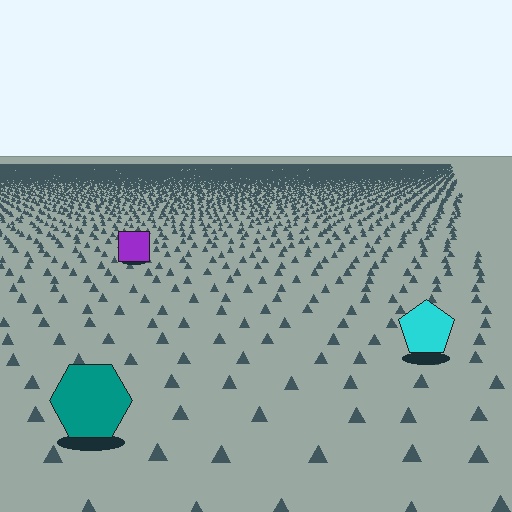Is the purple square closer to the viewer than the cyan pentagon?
No. The cyan pentagon is closer — you can tell from the texture gradient: the ground texture is coarser near it.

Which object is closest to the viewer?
The teal hexagon is closest. The texture marks near it are larger and more spread out.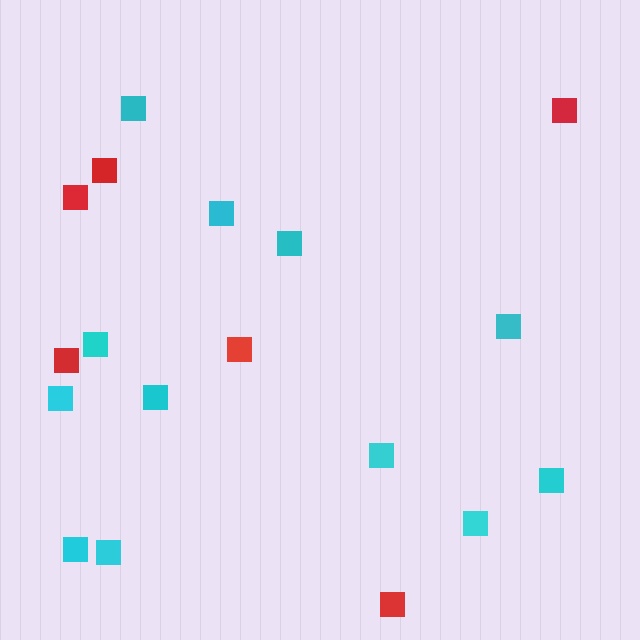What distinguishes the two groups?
There are 2 groups: one group of cyan squares (12) and one group of red squares (6).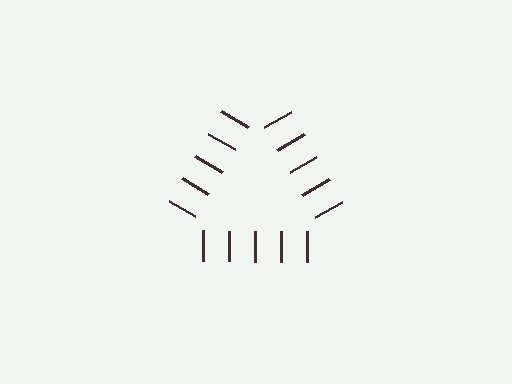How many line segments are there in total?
15 — 5 along each of the 3 edges.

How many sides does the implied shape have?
3 sides — the line-ends trace a triangle.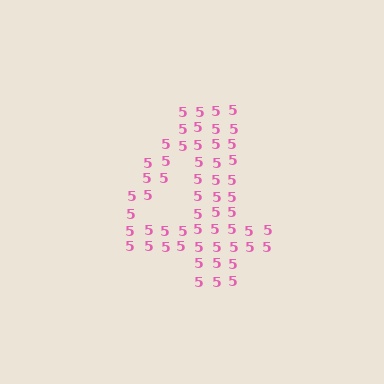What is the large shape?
The large shape is the digit 4.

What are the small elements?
The small elements are digit 5's.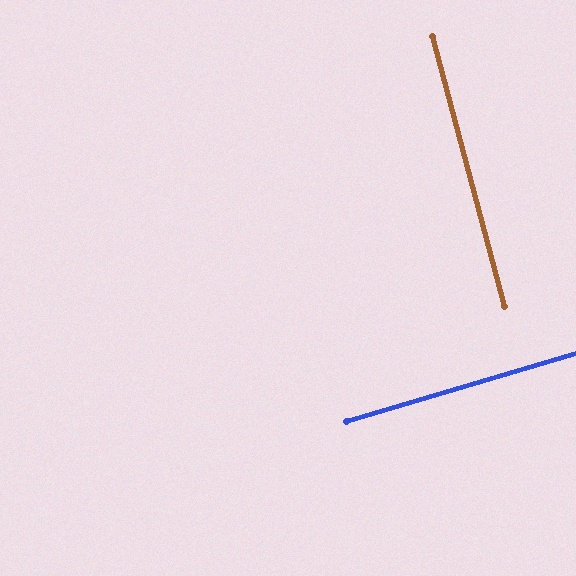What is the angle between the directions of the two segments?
Approximately 88 degrees.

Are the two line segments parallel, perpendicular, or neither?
Perpendicular — they meet at approximately 88°.